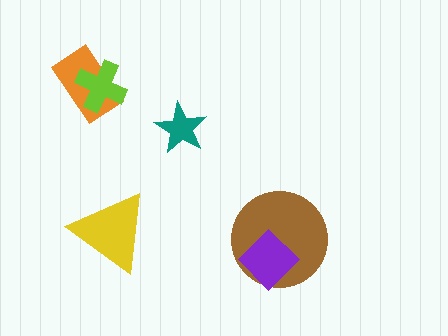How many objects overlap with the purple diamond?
1 object overlaps with the purple diamond.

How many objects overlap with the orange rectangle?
1 object overlaps with the orange rectangle.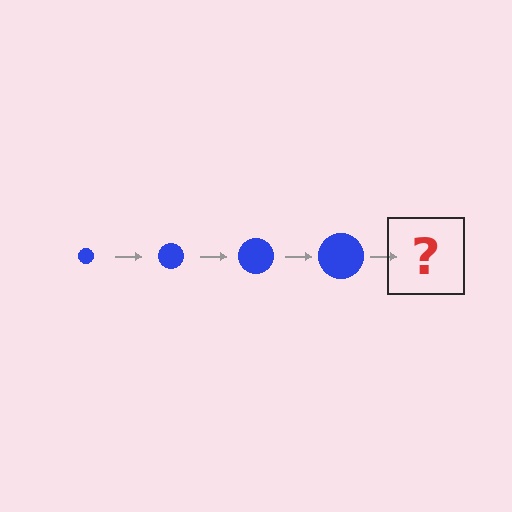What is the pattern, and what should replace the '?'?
The pattern is that the circle gets progressively larger each step. The '?' should be a blue circle, larger than the previous one.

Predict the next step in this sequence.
The next step is a blue circle, larger than the previous one.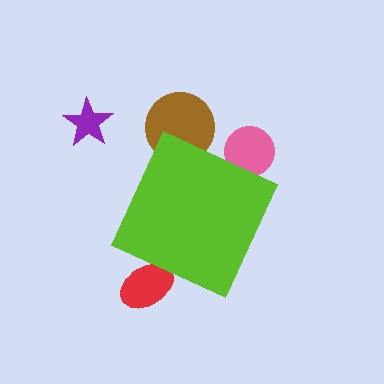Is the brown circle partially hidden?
Yes, the brown circle is partially hidden behind the lime diamond.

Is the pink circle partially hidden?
Yes, the pink circle is partially hidden behind the lime diamond.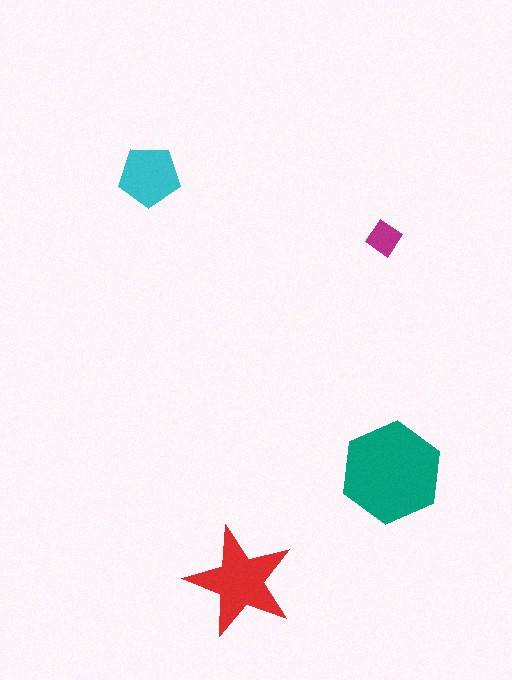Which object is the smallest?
The magenta diamond.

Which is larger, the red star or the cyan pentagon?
The red star.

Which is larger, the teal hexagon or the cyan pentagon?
The teal hexagon.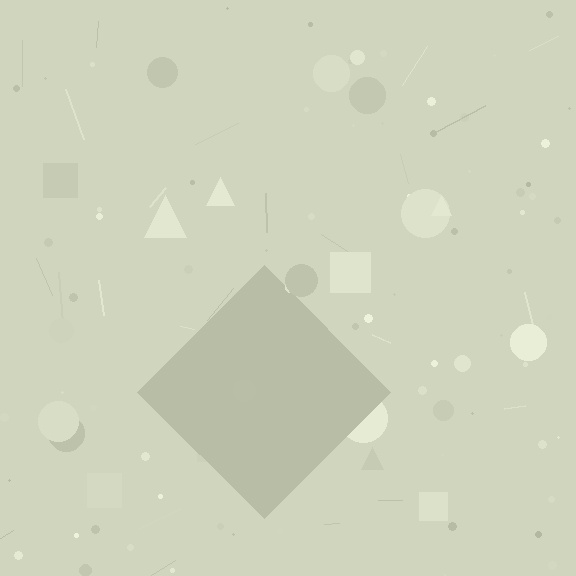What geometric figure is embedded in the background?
A diamond is embedded in the background.